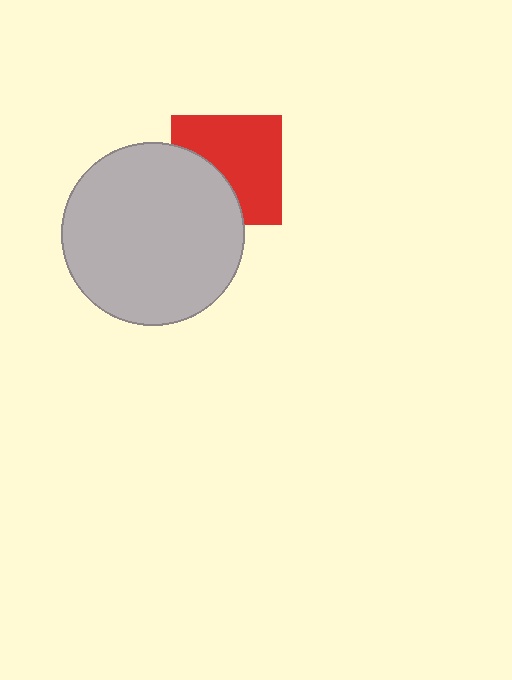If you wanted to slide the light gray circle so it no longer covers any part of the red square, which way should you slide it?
Slide it toward the lower-left — that is the most direct way to separate the two shapes.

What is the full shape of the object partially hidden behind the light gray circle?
The partially hidden object is a red square.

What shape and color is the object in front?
The object in front is a light gray circle.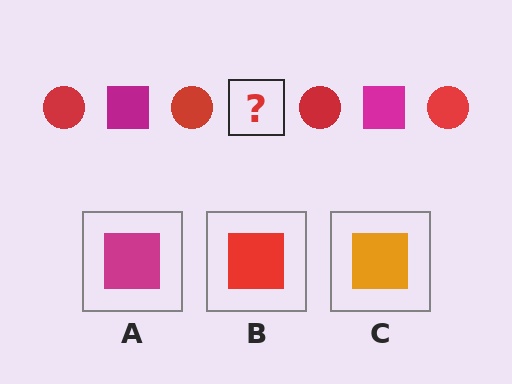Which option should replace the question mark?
Option A.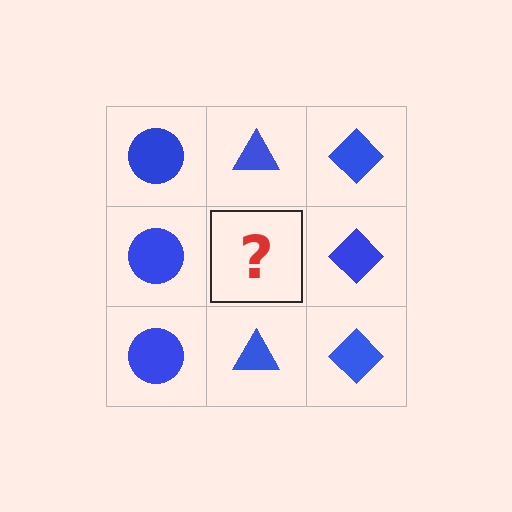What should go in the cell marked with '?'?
The missing cell should contain a blue triangle.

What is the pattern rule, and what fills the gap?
The rule is that each column has a consistent shape. The gap should be filled with a blue triangle.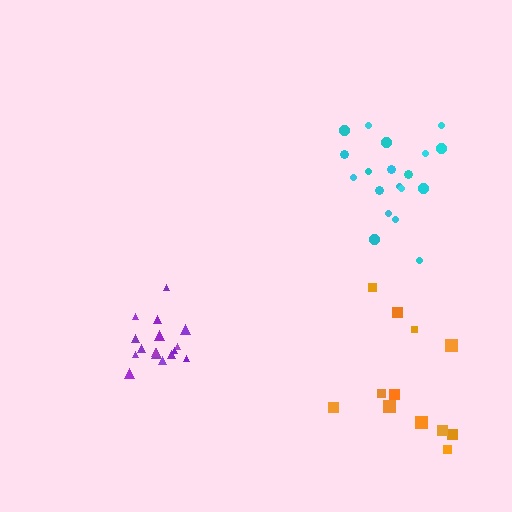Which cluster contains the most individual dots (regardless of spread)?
Cyan (19).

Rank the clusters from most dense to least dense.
purple, cyan, orange.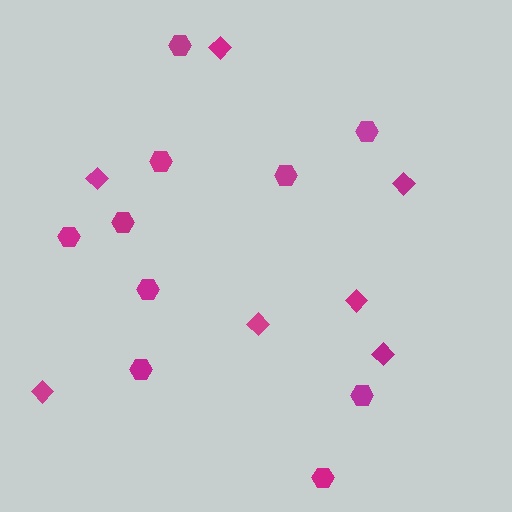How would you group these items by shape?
There are 2 groups: one group of diamonds (7) and one group of hexagons (10).